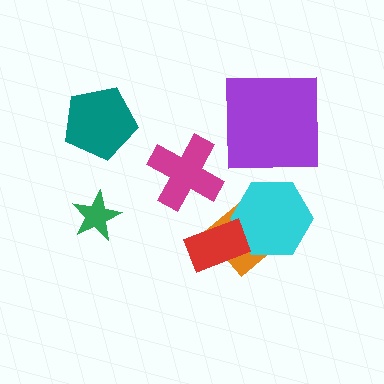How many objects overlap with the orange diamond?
2 objects overlap with the orange diamond.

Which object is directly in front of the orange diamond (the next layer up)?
The cyan hexagon is directly in front of the orange diamond.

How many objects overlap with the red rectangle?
2 objects overlap with the red rectangle.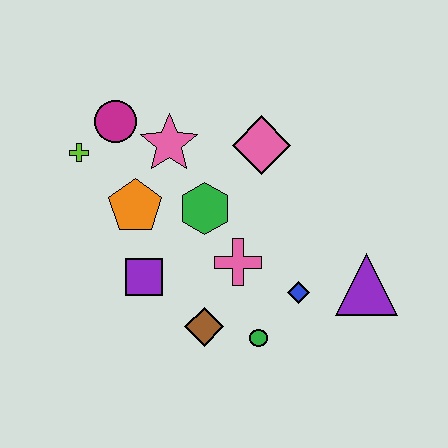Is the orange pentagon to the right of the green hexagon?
No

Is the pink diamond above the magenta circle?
No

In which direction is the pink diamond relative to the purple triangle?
The pink diamond is above the purple triangle.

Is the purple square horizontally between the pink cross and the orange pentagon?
Yes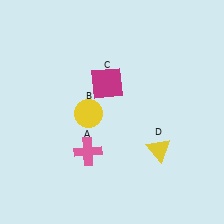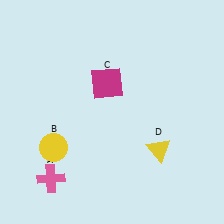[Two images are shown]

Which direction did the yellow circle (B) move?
The yellow circle (B) moved left.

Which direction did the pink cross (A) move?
The pink cross (A) moved left.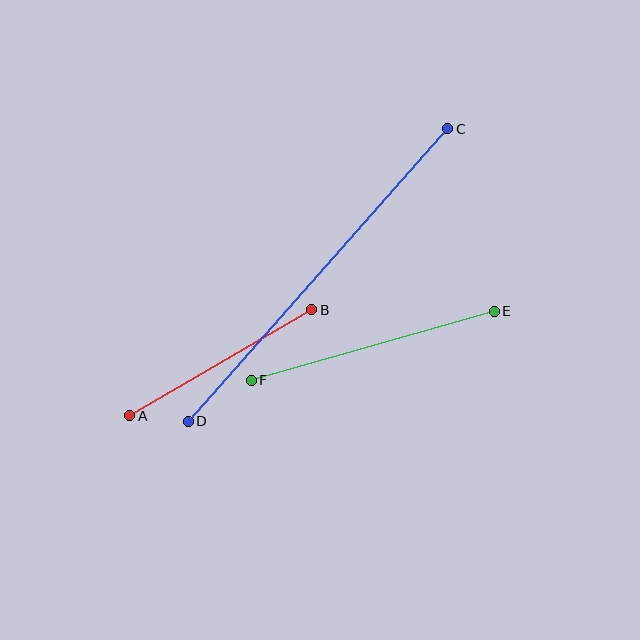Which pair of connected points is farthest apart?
Points C and D are farthest apart.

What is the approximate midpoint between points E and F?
The midpoint is at approximately (373, 346) pixels.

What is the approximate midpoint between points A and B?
The midpoint is at approximately (221, 363) pixels.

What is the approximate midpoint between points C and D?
The midpoint is at approximately (318, 275) pixels.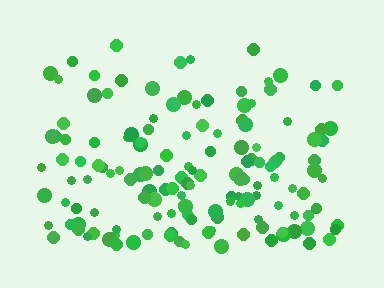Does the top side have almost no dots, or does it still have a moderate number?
Still a moderate number, just noticeably fewer than the bottom.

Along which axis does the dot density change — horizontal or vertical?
Vertical.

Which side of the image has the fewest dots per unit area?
The top.